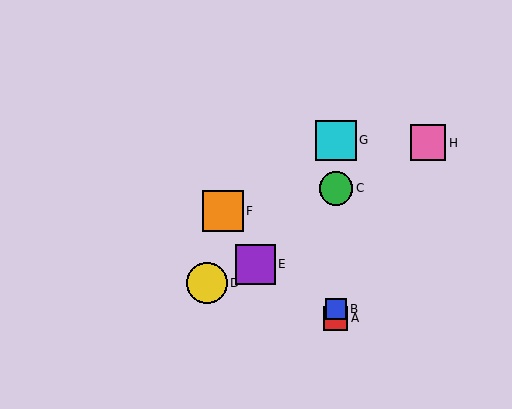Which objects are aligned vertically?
Objects A, B, C, G are aligned vertically.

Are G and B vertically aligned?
Yes, both are at x≈336.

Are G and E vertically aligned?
No, G is at x≈336 and E is at x≈255.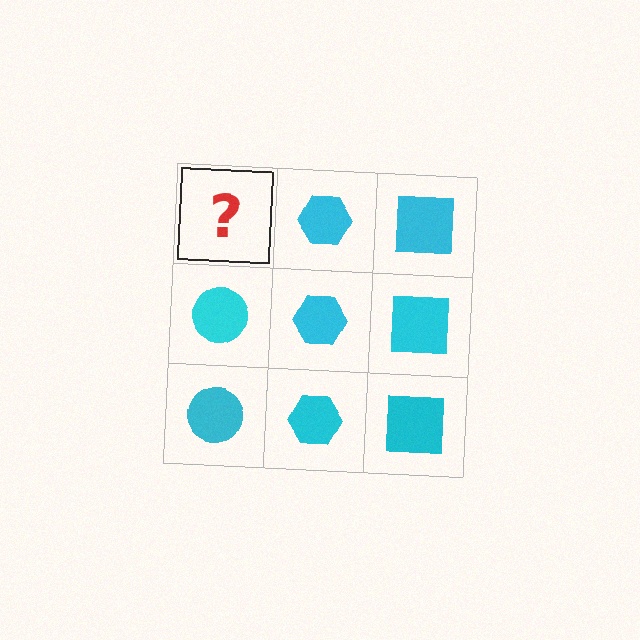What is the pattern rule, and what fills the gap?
The rule is that each column has a consistent shape. The gap should be filled with a cyan circle.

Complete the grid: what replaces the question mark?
The question mark should be replaced with a cyan circle.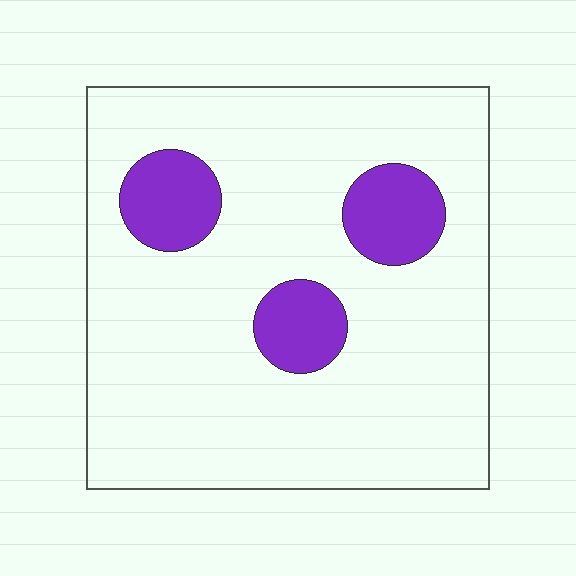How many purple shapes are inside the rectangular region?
3.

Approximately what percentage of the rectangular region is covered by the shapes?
Approximately 15%.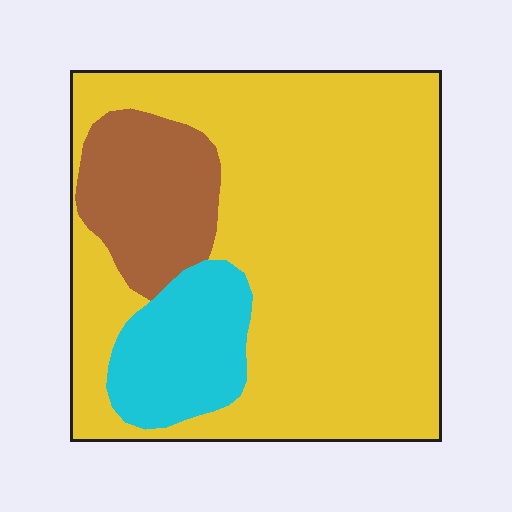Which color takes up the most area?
Yellow, at roughly 70%.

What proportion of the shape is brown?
Brown covers 15% of the shape.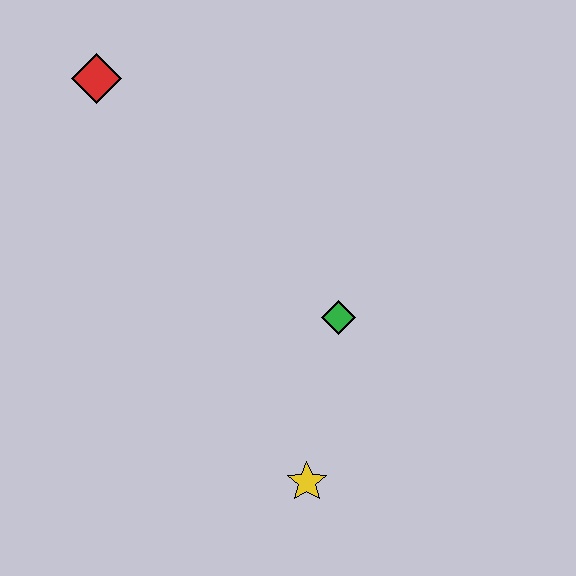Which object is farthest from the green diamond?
The red diamond is farthest from the green diamond.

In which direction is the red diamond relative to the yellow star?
The red diamond is above the yellow star.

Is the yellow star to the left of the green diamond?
Yes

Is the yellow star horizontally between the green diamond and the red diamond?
Yes